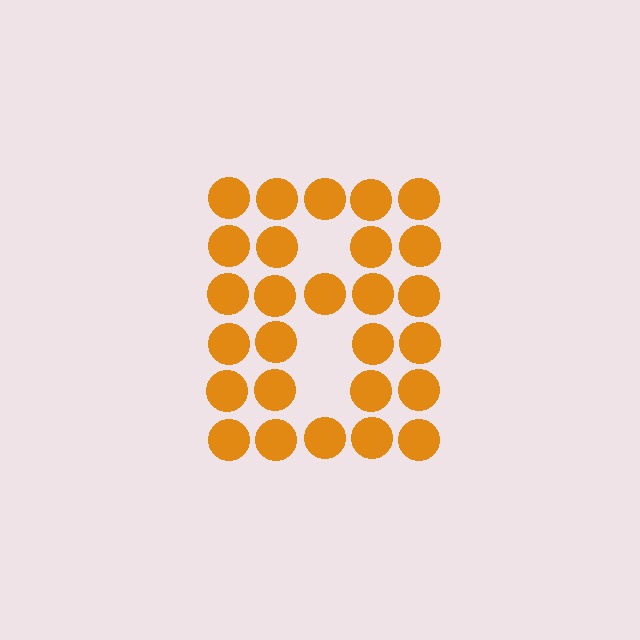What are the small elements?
The small elements are circles.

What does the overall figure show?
The overall figure shows the letter B.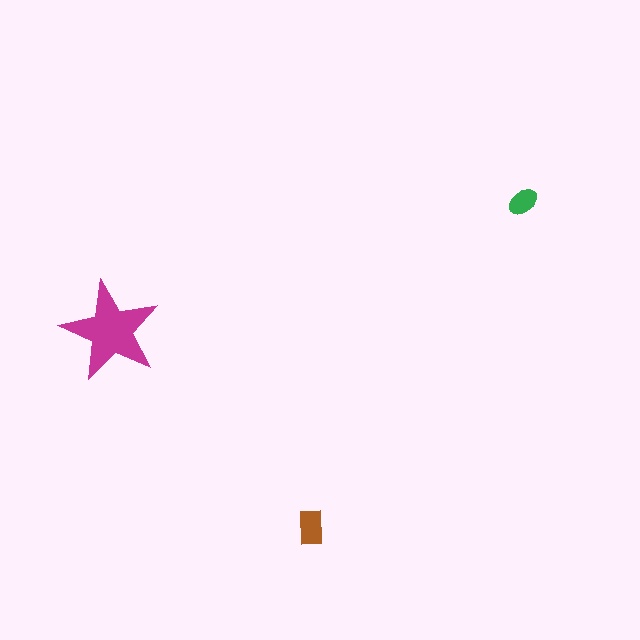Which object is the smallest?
The green ellipse.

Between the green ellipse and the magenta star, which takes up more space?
The magenta star.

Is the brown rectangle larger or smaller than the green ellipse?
Larger.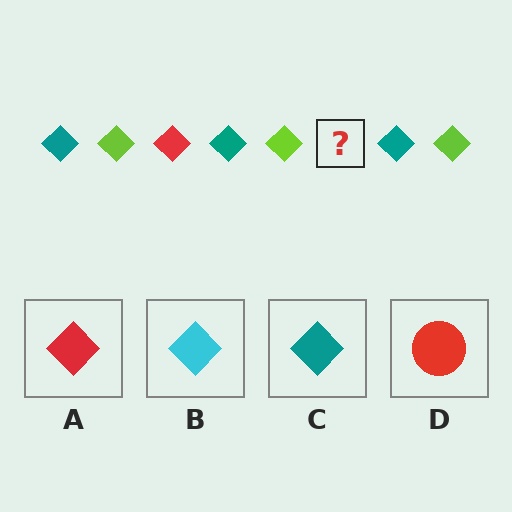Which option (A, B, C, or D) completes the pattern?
A.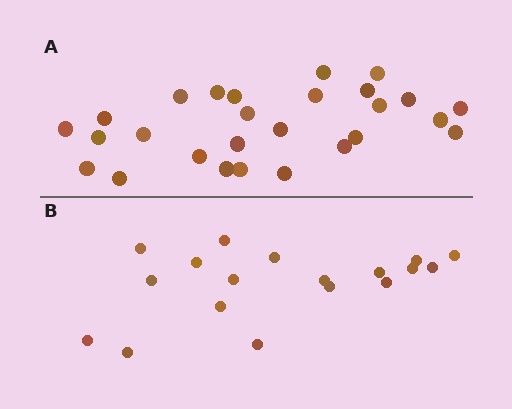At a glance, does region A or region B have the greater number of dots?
Region A (the top region) has more dots.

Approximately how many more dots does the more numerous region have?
Region A has roughly 8 or so more dots than region B.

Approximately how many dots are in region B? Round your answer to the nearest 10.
About 20 dots. (The exact count is 18, which rounds to 20.)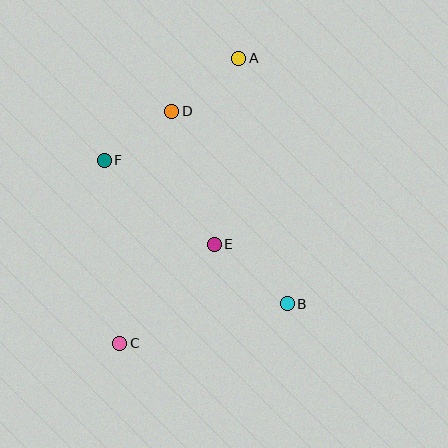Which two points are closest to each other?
Points D and F are closest to each other.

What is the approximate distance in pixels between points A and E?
The distance between A and E is approximately 188 pixels.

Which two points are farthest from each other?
Points A and C are farthest from each other.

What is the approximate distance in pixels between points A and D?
The distance between A and D is approximately 85 pixels.